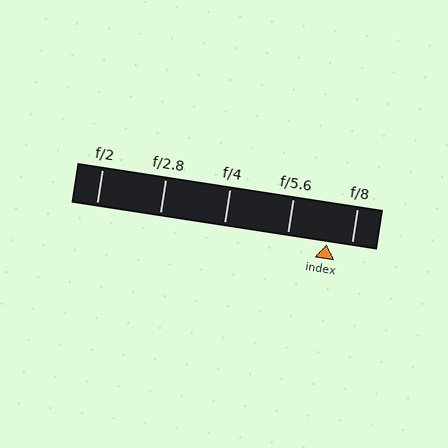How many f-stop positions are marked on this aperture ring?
There are 5 f-stop positions marked.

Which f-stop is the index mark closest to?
The index mark is closest to f/8.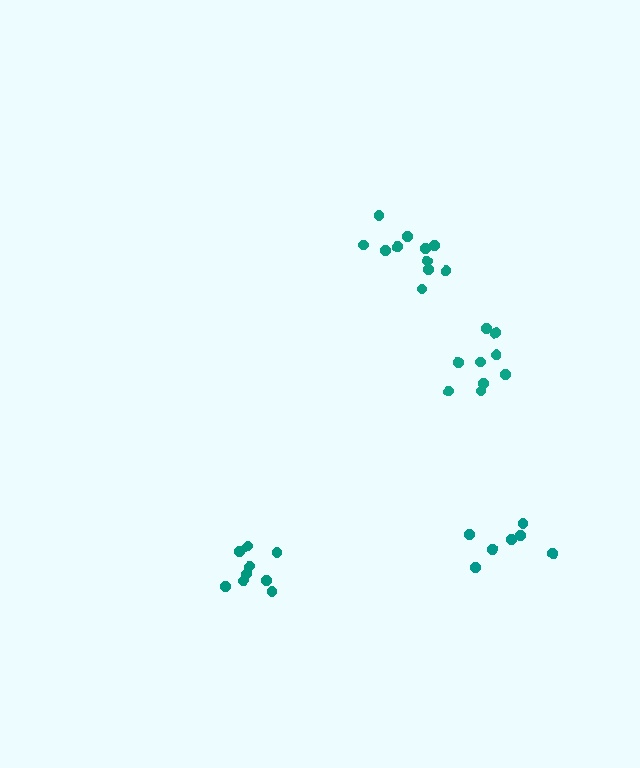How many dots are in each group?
Group 1: 9 dots, Group 2: 11 dots, Group 3: 9 dots, Group 4: 7 dots (36 total).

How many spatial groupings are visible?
There are 4 spatial groupings.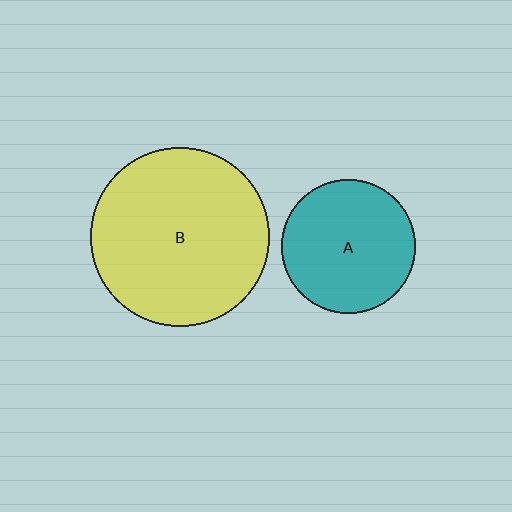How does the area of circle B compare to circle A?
Approximately 1.8 times.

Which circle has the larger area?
Circle B (yellow).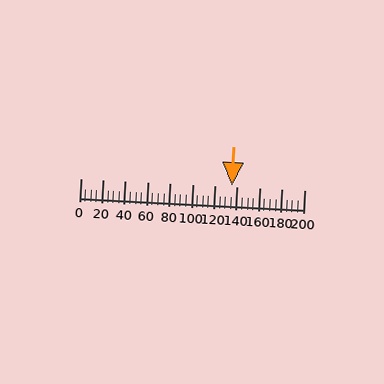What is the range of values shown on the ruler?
The ruler shows values from 0 to 200.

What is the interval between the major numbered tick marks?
The major tick marks are spaced 20 units apart.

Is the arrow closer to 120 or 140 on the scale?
The arrow is closer to 140.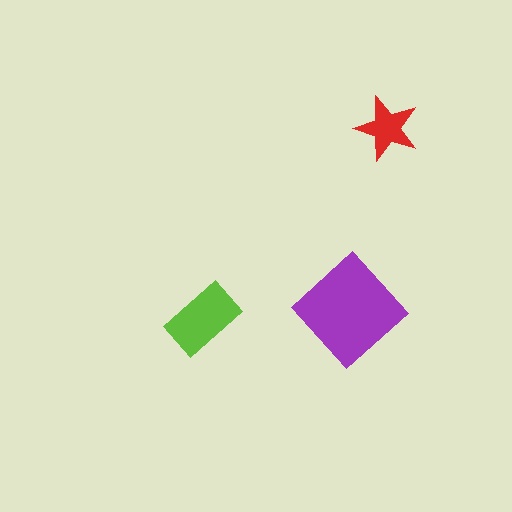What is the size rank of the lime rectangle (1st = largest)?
2nd.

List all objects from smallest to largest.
The red star, the lime rectangle, the purple diamond.